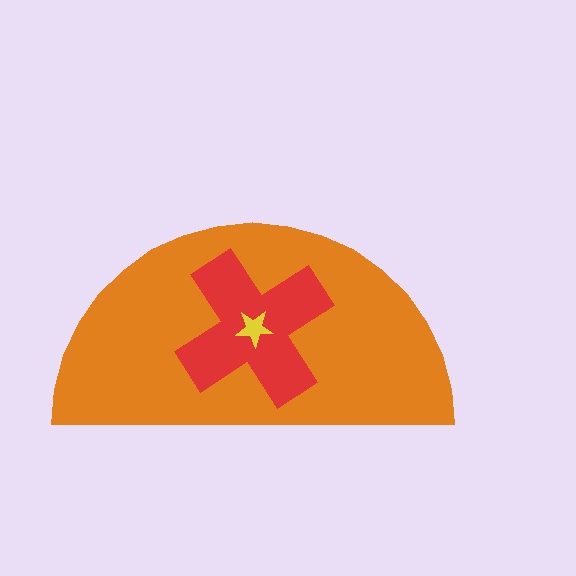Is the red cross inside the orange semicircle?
Yes.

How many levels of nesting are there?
3.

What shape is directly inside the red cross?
The yellow star.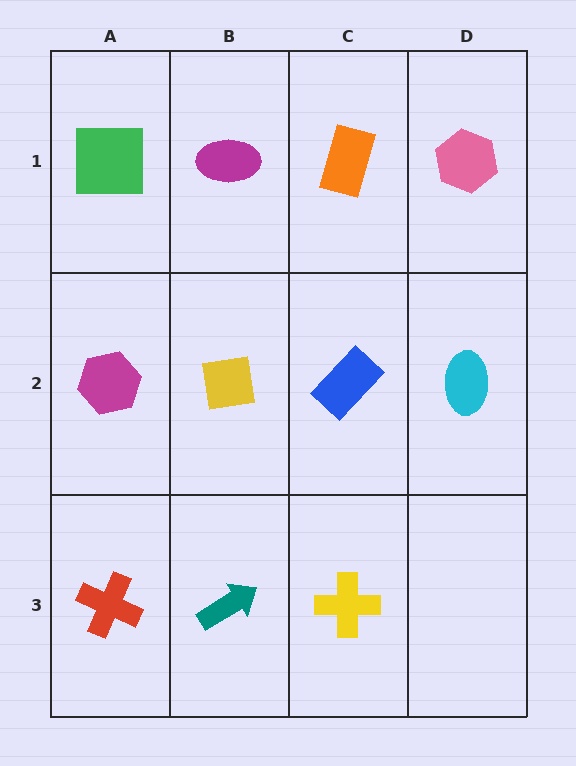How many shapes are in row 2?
4 shapes.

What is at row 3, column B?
A teal arrow.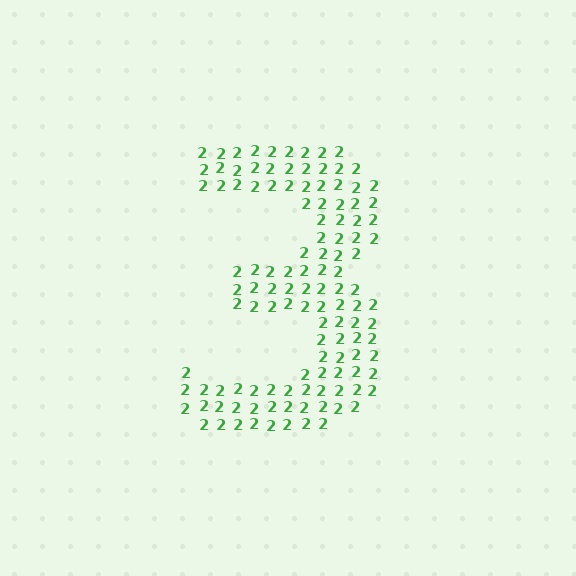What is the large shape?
The large shape is the digit 3.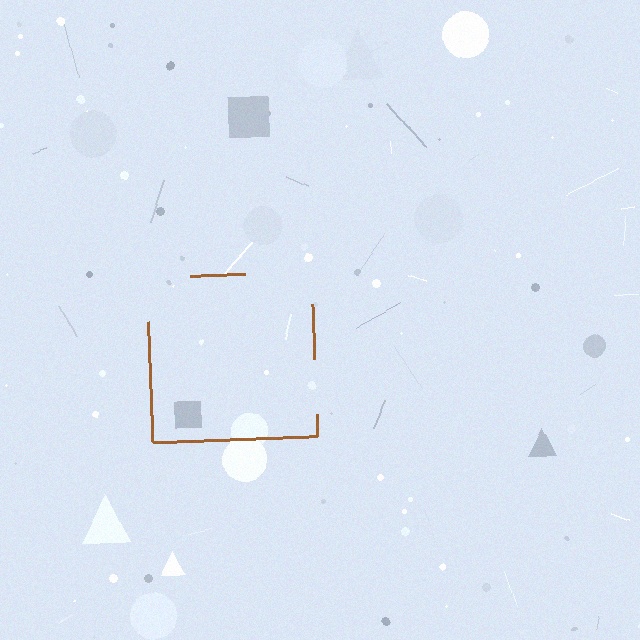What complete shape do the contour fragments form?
The contour fragments form a square.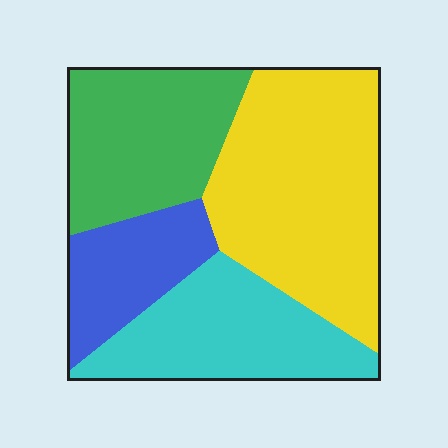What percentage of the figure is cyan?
Cyan takes up between a sixth and a third of the figure.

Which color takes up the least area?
Blue, at roughly 15%.